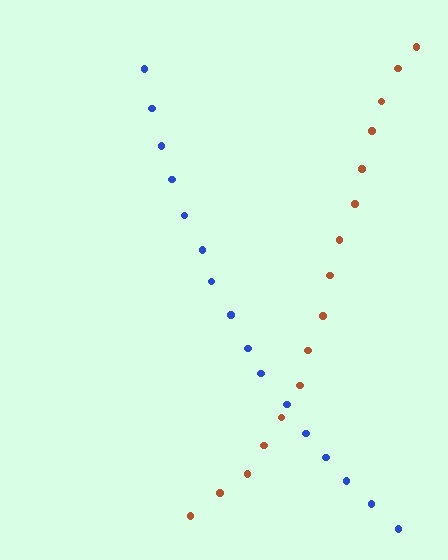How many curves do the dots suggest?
There are 2 distinct paths.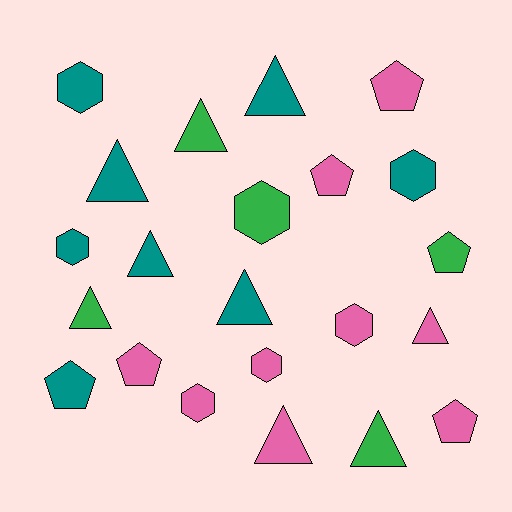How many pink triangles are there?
There are 2 pink triangles.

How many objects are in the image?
There are 22 objects.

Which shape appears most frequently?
Triangle, with 9 objects.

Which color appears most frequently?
Pink, with 9 objects.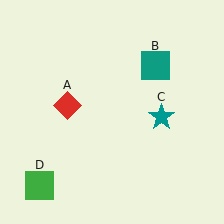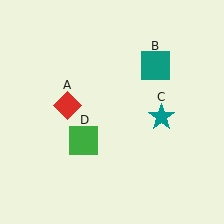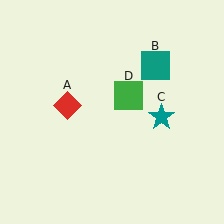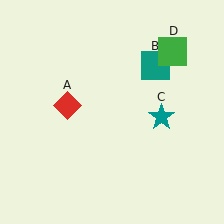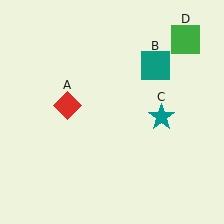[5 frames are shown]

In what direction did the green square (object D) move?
The green square (object D) moved up and to the right.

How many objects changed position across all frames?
1 object changed position: green square (object D).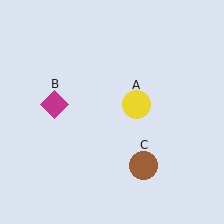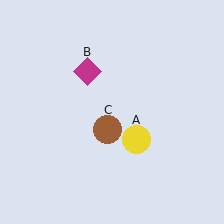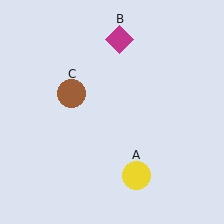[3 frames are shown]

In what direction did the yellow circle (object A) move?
The yellow circle (object A) moved down.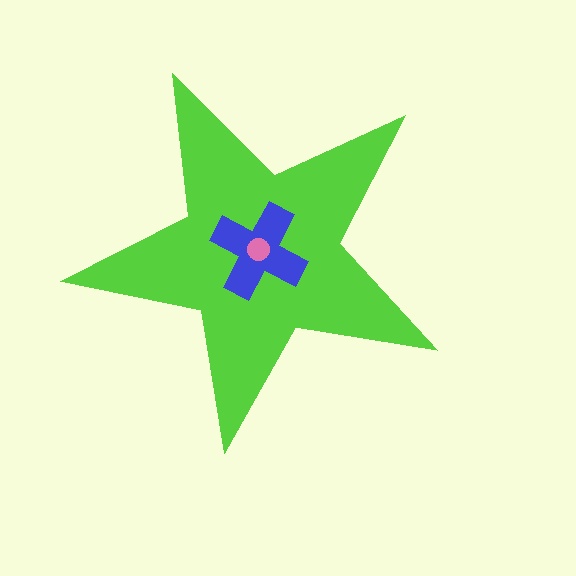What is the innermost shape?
The pink circle.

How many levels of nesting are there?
3.